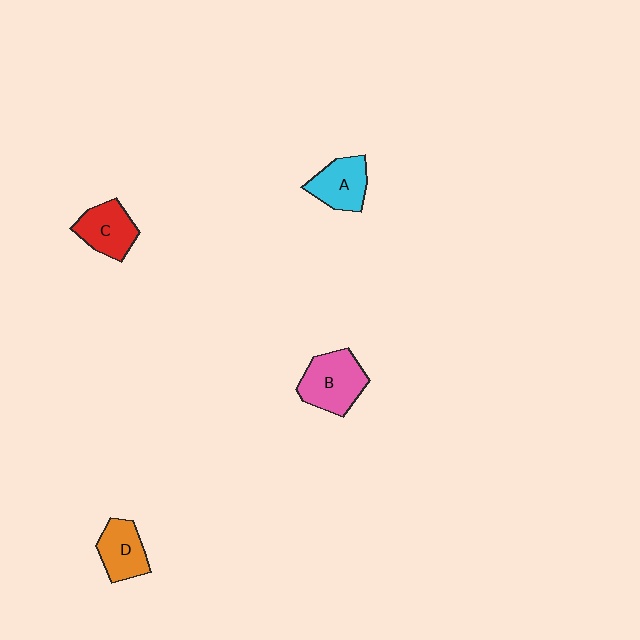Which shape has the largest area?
Shape B (pink).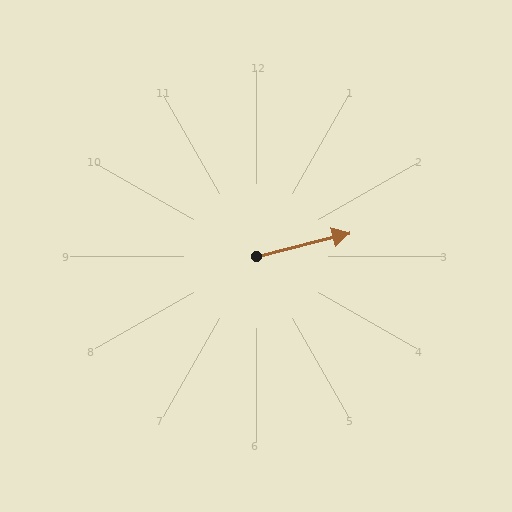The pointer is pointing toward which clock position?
Roughly 3 o'clock.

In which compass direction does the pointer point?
East.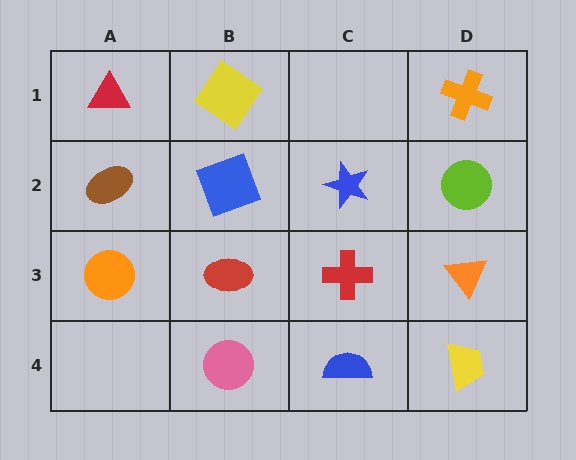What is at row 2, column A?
A brown ellipse.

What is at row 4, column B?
A pink circle.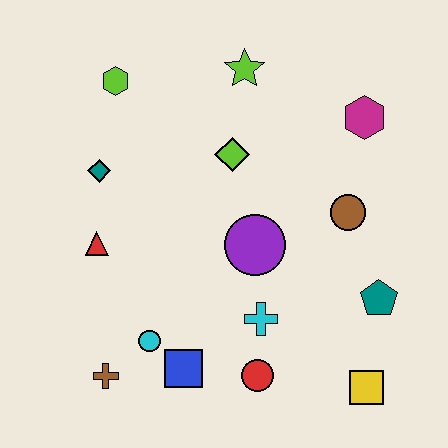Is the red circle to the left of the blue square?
No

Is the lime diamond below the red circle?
No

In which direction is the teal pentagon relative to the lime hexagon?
The teal pentagon is to the right of the lime hexagon.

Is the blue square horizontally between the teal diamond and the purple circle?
Yes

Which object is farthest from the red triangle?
The yellow square is farthest from the red triangle.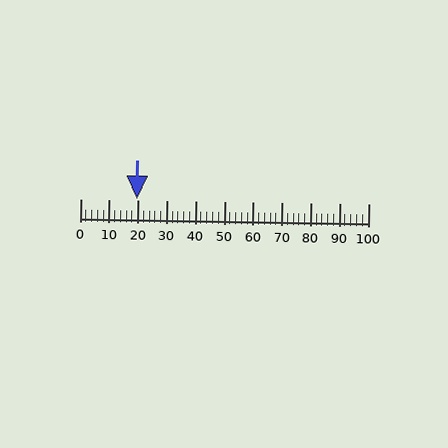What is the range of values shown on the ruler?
The ruler shows values from 0 to 100.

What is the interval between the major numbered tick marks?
The major tick marks are spaced 10 units apart.